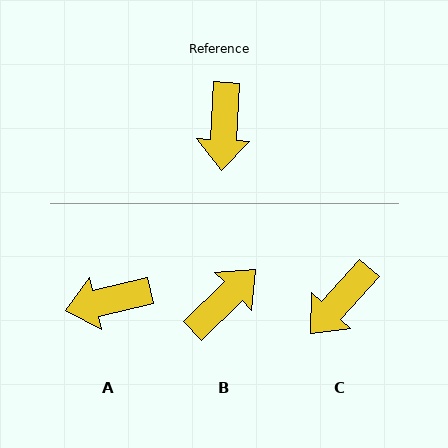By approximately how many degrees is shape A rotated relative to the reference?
Approximately 74 degrees clockwise.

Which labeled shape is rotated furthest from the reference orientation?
B, about 137 degrees away.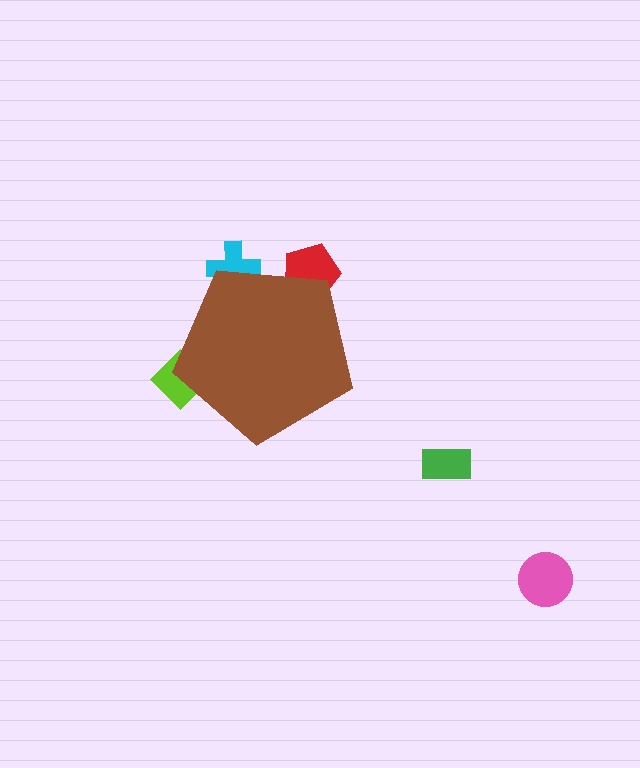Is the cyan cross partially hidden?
Yes, the cyan cross is partially hidden behind the brown pentagon.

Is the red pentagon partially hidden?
Yes, the red pentagon is partially hidden behind the brown pentagon.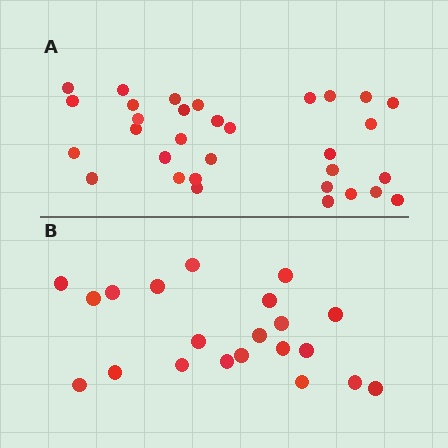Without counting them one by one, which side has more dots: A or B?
Region A (the top region) has more dots.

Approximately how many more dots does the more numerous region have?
Region A has roughly 12 or so more dots than region B.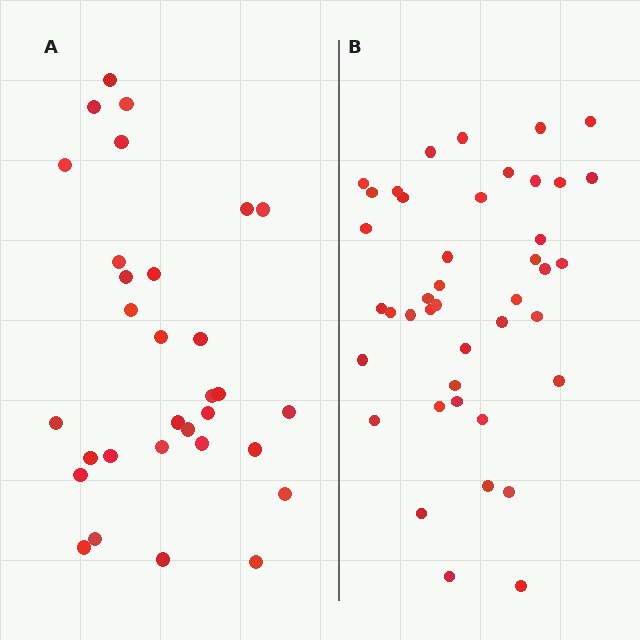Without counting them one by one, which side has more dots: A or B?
Region B (the right region) has more dots.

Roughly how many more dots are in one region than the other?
Region B has roughly 12 or so more dots than region A.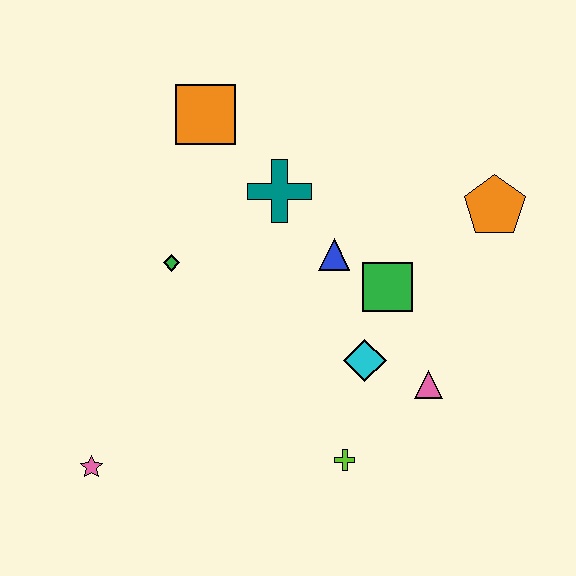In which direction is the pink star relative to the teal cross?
The pink star is below the teal cross.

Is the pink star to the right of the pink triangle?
No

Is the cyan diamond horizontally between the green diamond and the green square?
Yes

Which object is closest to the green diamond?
The teal cross is closest to the green diamond.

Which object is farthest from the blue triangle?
The pink star is farthest from the blue triangle.